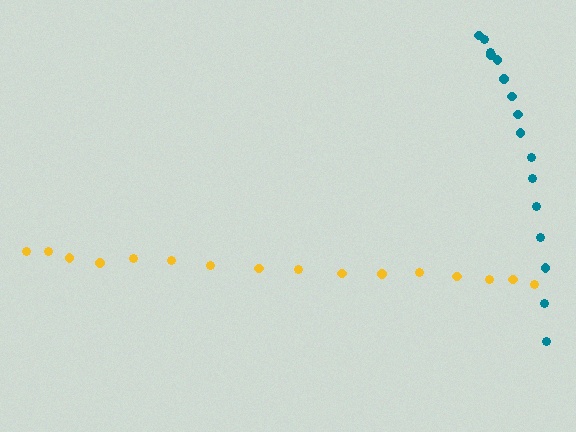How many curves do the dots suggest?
There are 2 distinct paths.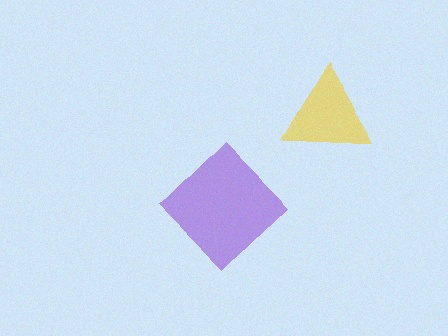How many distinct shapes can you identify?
There are 2 distinct shapes: a yellow triangle, a purple diamond.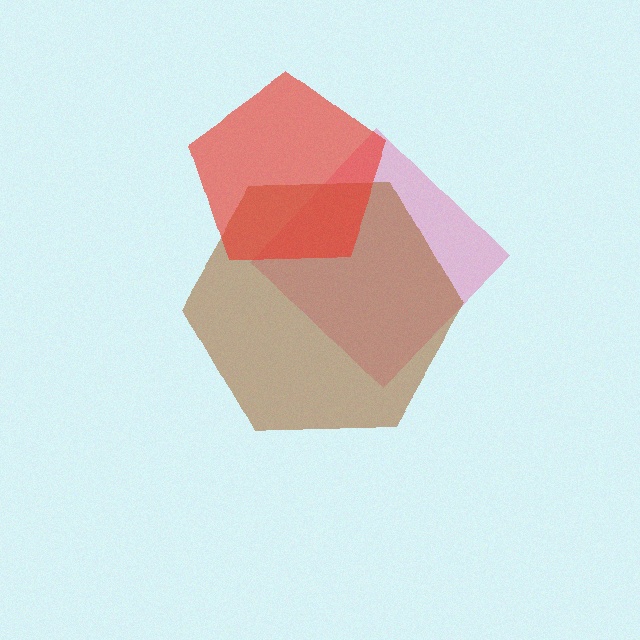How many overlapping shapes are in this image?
There are 3 overlapping shapes in the image.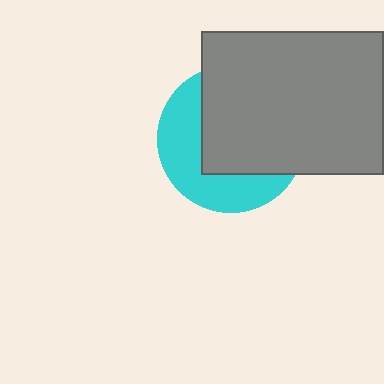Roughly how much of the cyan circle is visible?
A small part of it is visible (roughly 41%).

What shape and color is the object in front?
The object in front is a gray rectangle.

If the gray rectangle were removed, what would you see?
You would see the complete cyan circle.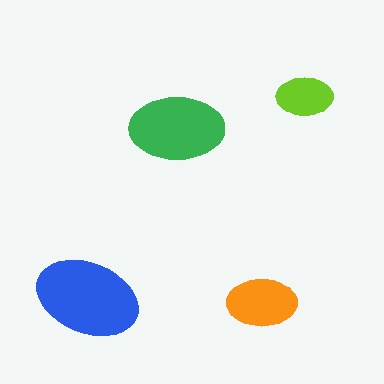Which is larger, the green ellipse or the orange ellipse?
The green one.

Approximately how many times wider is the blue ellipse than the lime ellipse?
About 2 times wider.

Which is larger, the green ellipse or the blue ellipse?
The blue one.